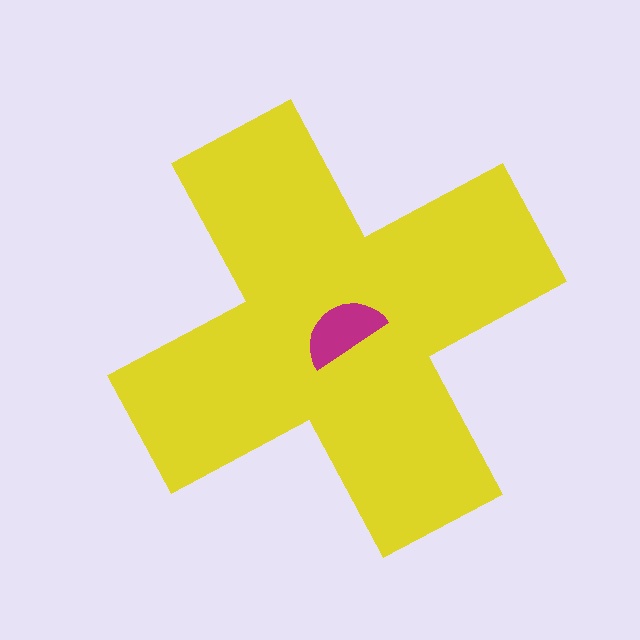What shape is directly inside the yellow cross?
The magenta semicircle.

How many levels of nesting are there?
2.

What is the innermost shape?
The magenta semicircle.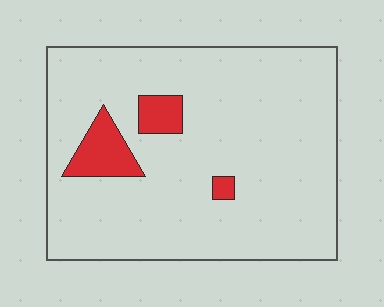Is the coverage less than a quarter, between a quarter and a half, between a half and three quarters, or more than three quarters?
Less than a quarter.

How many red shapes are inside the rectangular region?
3.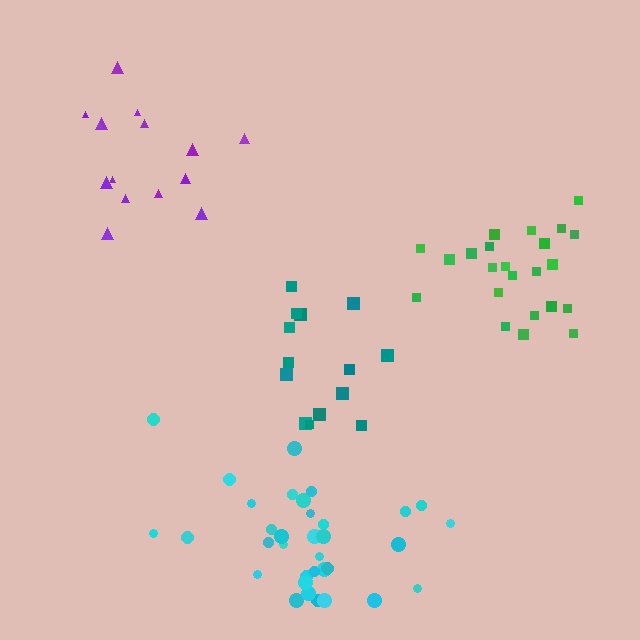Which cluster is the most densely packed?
Green.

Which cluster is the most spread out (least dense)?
Purple.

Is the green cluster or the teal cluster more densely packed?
Green.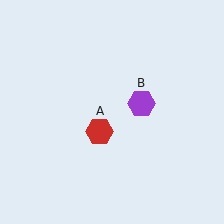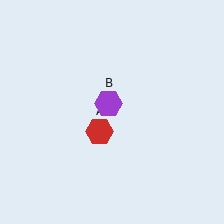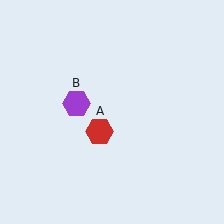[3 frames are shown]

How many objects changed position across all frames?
1 object changed position: purple hexagon (object B).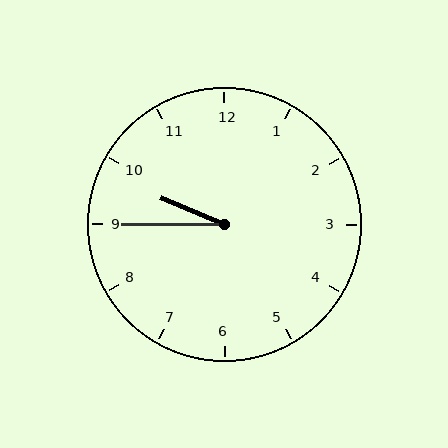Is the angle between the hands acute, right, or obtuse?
It is acute.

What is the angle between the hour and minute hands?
Approximately 22 degrees.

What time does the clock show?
9:45.